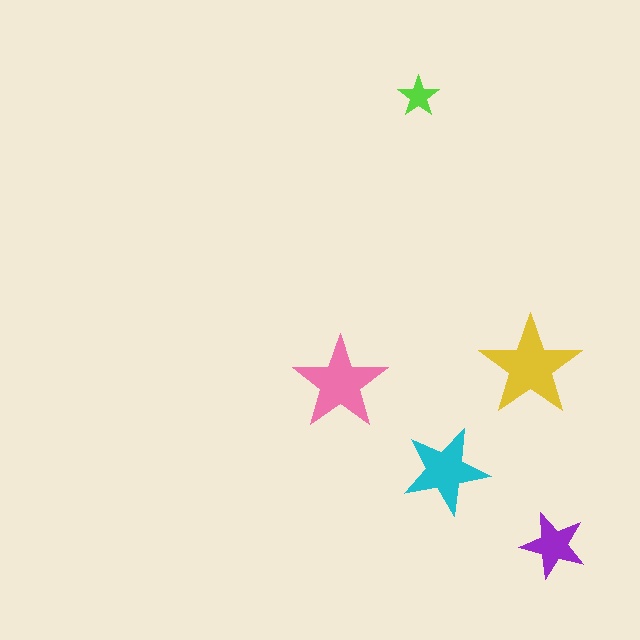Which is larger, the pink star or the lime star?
The pink one.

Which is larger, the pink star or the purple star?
The pink one.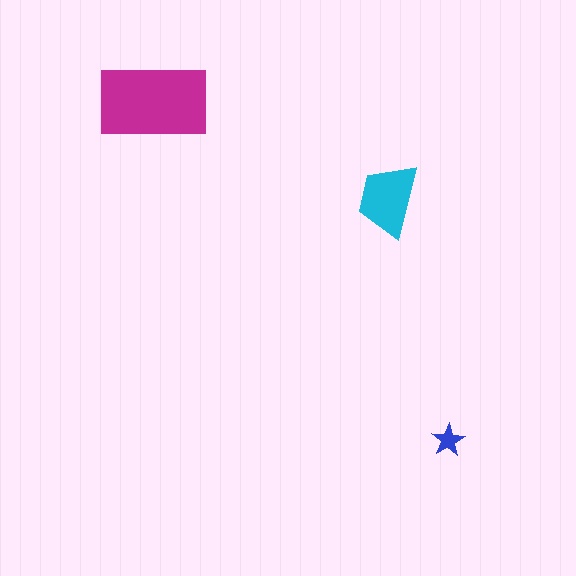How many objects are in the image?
There are 3 objects in the image.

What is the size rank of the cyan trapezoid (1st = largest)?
2nd.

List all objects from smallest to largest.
The blue star, the cyan trapezoid, the magenta rectangle.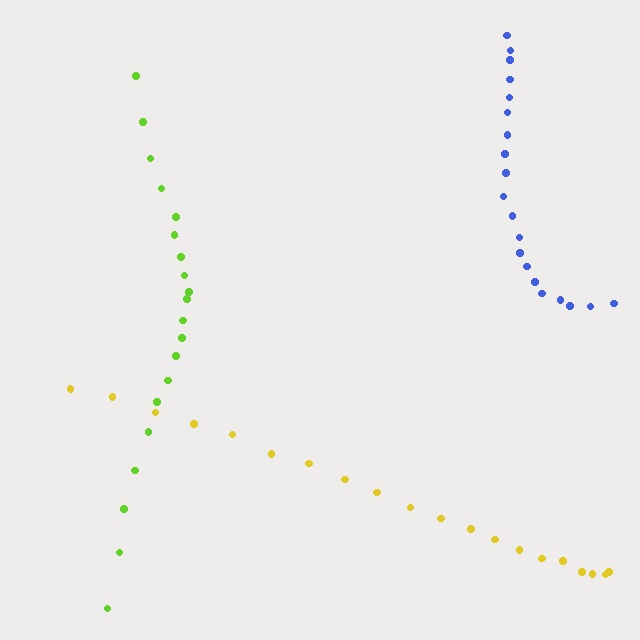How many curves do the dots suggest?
There are 3 distinct paths.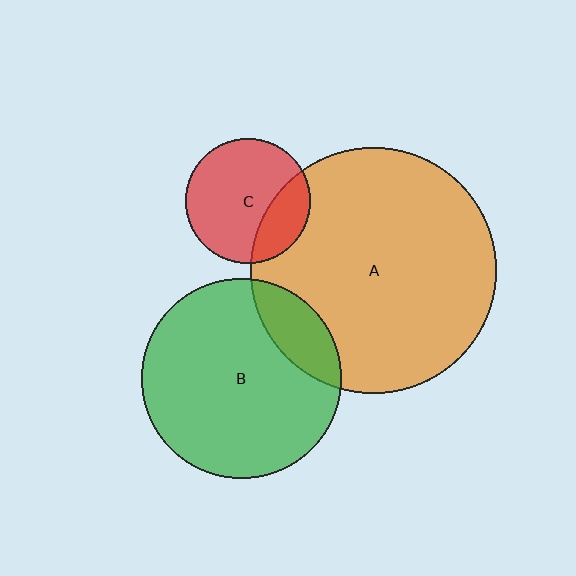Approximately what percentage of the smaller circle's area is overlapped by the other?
Approximately 25%.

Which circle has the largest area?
Circle A (orange).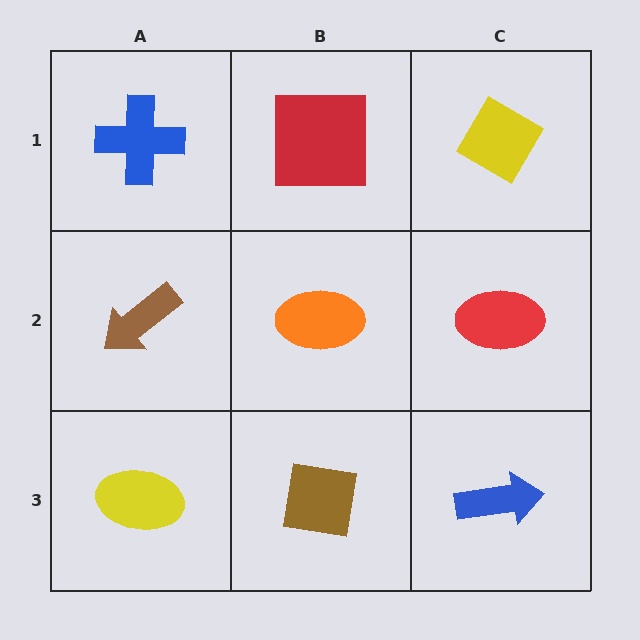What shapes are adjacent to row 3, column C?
A red ellipse (row 2, column C), a brown square (row 3, column B).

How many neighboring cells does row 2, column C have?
3.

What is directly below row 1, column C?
A red ellipse.